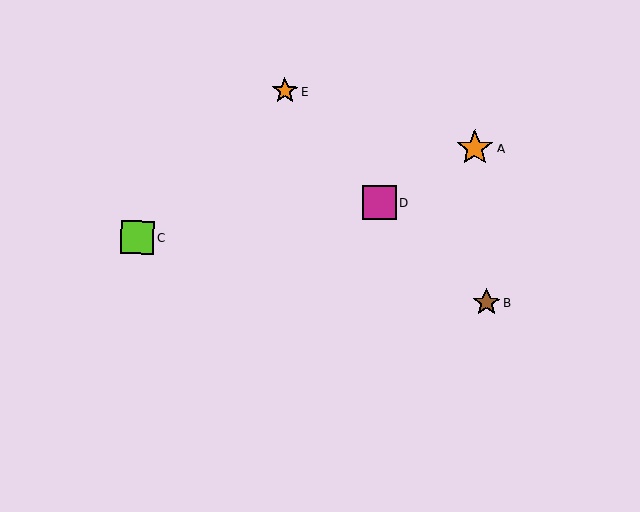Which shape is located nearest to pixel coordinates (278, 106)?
The orange star (labeled E) at (285, 91) is nearest to that location.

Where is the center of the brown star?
The center of the brown star is at (487, 303).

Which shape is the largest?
The orange star (labeled A) is the largest.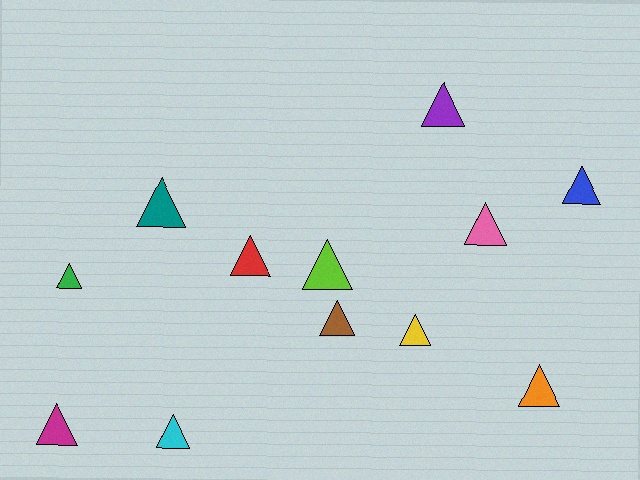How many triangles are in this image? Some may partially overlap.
There are 12 triangles.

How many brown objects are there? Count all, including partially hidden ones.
There is 1 brown object.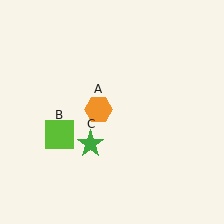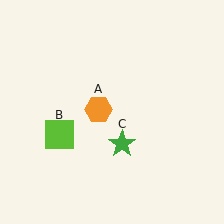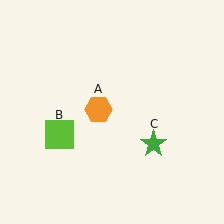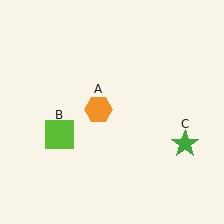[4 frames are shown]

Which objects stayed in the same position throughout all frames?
Orange hexagon (object A) and lime square (object B) remained stationary.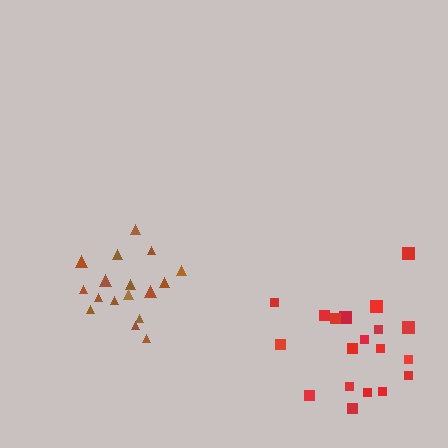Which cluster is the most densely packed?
Brown.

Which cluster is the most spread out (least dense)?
Red.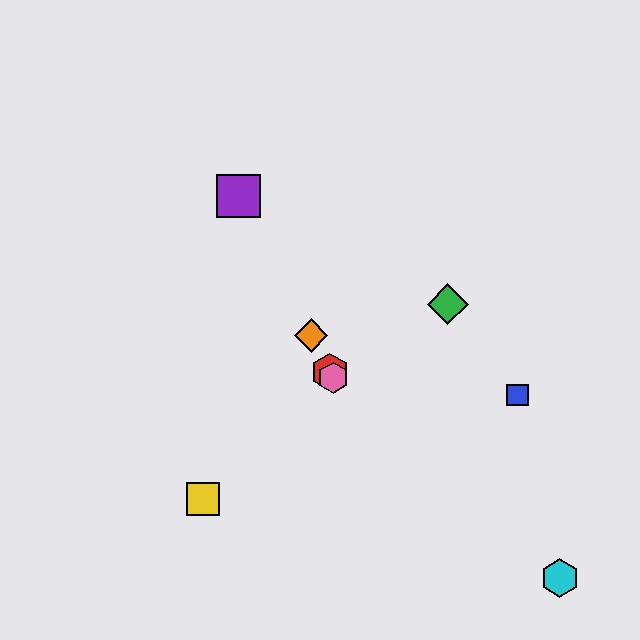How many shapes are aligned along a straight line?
4 shapes (the red hexagon, the purple square, the orange diamond, the pink hexagon) are aligned along a straight line.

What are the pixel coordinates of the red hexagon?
The red hexagon is at (330, 372).